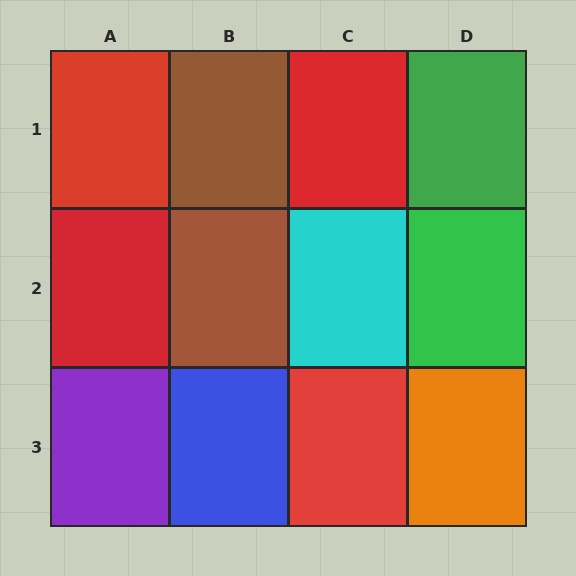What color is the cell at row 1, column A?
Red.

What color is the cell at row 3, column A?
Purple.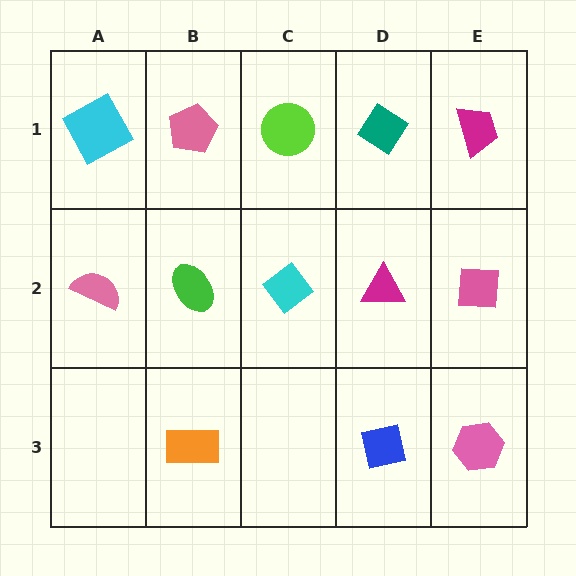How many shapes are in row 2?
5 shapes.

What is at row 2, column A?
A pink semicircle.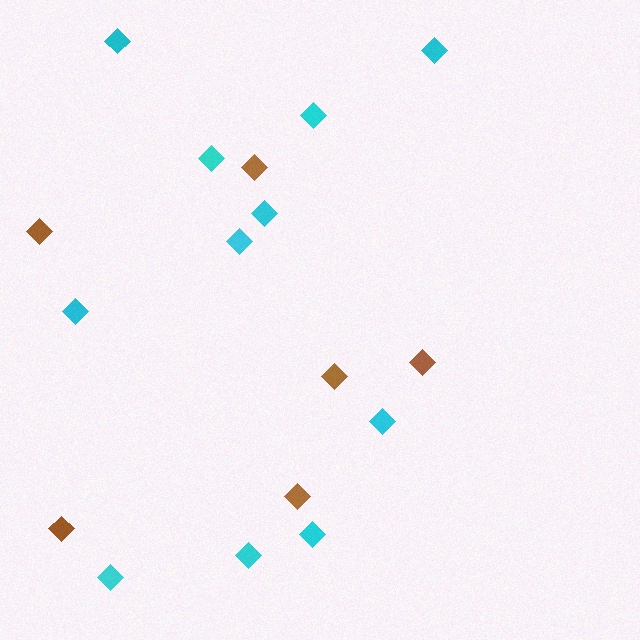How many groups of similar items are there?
There are 2 groups: one group of brown diamonds (6) and one group of cyan diamonds (11).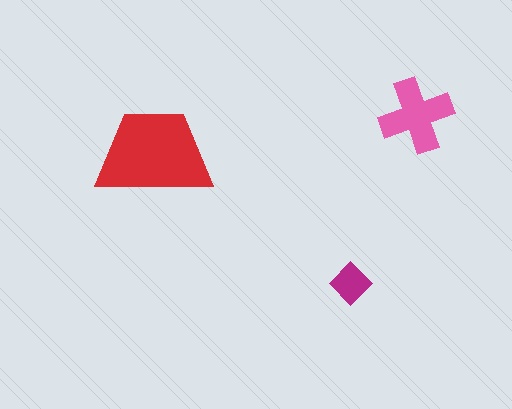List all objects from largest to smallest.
The red trapezoid, the pink cross, the magenta diamond.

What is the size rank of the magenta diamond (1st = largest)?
3rd.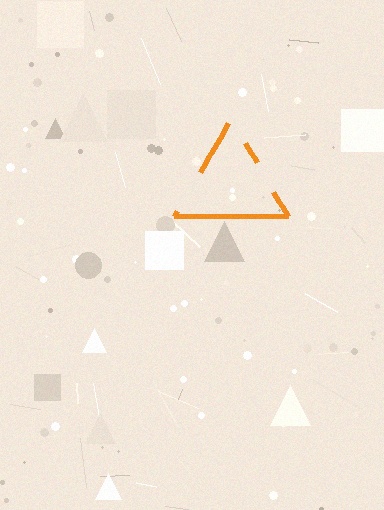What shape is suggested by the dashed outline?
The dashed outline suggests a triangle.